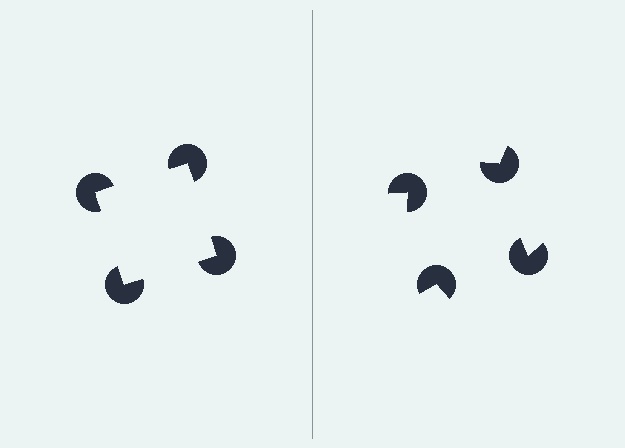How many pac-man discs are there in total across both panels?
8 — 4 on each side.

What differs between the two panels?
The pac-man discs are positioned identically on both sides; only the wedge orientations differ. On the left they align to a square; on the right they are misaligned.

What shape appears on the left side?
An illusory square.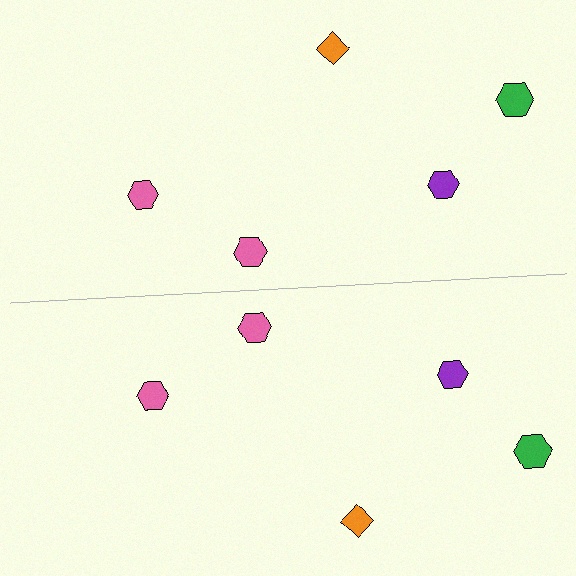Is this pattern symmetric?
Yes, this pattern has bilateral (reflection) symmetry.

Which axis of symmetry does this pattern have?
The pattern has a horizontal axis of symmetry running through the center of the image.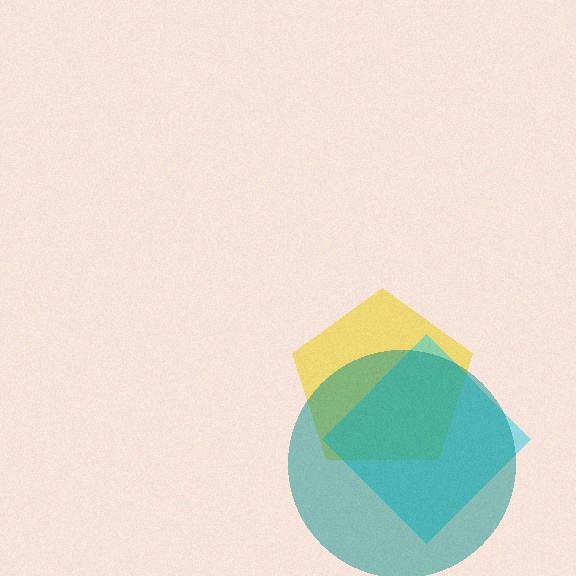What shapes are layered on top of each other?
The layered shapes are: a yellow pentagon, a cyan diamond, a teal circle.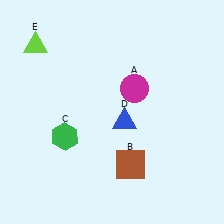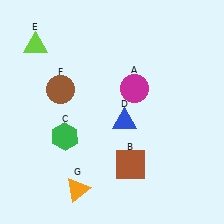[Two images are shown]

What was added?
A brown circle (F), an orange triangle (G) were added in Image 2.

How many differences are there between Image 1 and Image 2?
There are 2 differences between the two images.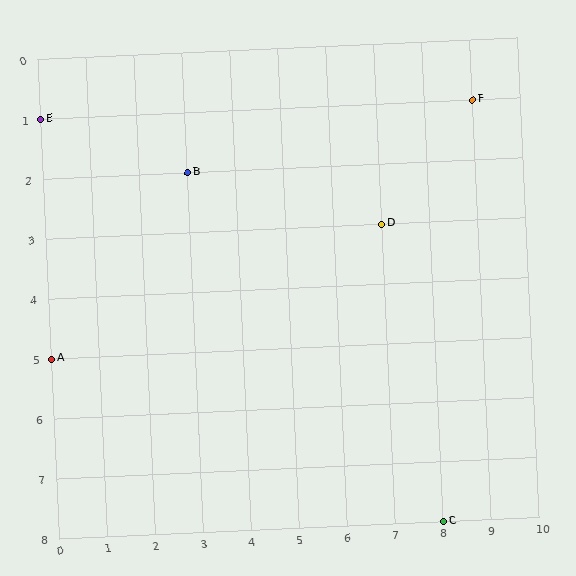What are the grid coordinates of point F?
Point F is at grid coordinates (9, 1).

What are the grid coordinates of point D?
Point D is at grid coordinates (7, 3).